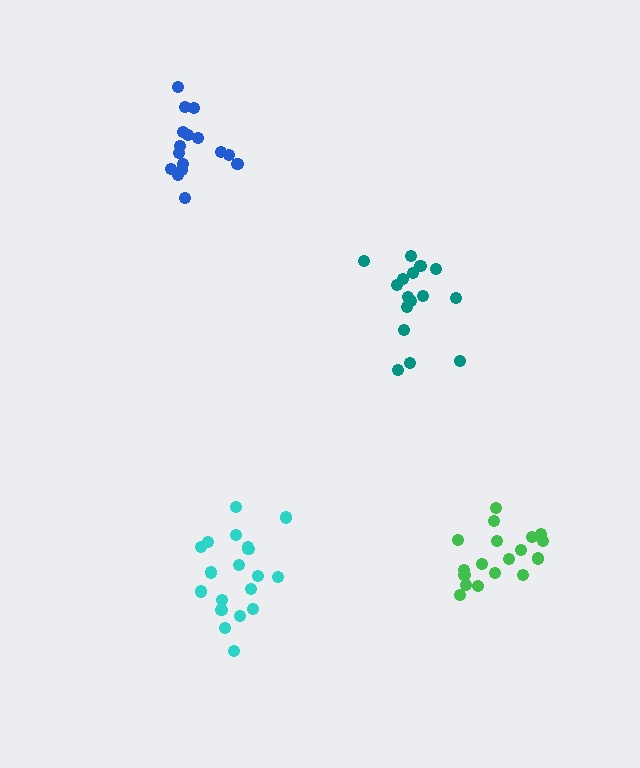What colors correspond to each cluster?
The clusters are colored: cyan, teal, blue, green.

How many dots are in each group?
Group 1: 19 dots, Group 2: 16 dots, Group 3: 16 dots, Group 4: 18 dots (69 total).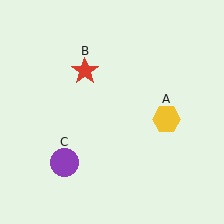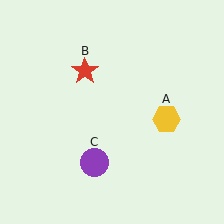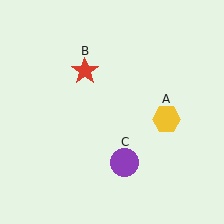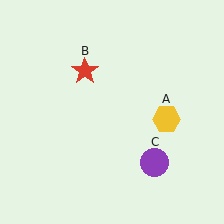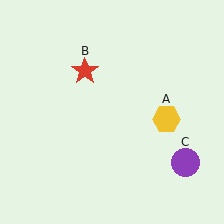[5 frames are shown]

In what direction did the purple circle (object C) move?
The purple circle (object C) moved right.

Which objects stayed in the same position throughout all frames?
Yellow hexagon (object A) and red star (object B) remained stationary.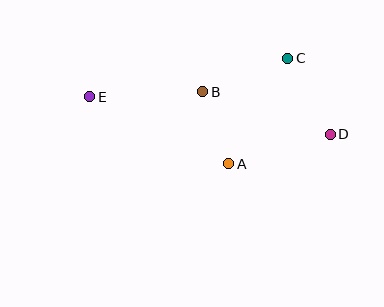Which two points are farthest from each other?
Points D and E are farthest from each other.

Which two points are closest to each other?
Points A and B are closest to each other.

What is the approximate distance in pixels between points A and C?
The distance between A and C is approximately 121 pixels.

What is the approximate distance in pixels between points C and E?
The distance between C and E is approximately 202 pixels.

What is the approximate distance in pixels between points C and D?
The distance between C and D is approximately 87 pixels.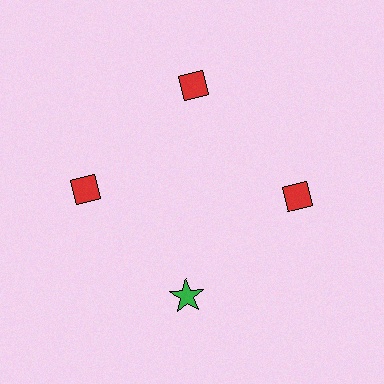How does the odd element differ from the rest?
It differs in both color (green instead of red) and shape (star instead of diamond).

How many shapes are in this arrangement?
There are 4 shapes arranged in a ring pattern.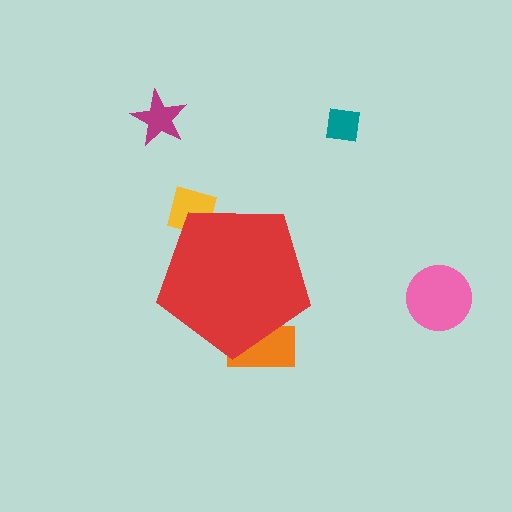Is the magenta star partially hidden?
No, the magenta star is fully visible.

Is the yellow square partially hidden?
Yes, the yellow square is partially hidden behind the red pentagon.